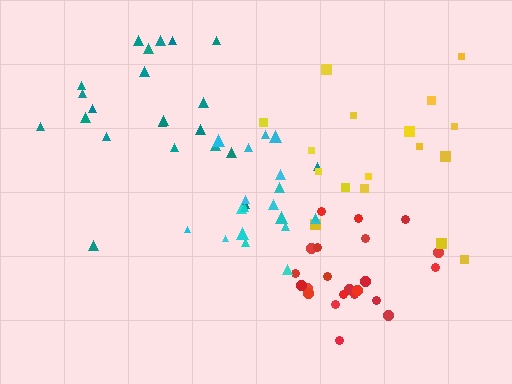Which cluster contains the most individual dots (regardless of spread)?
Teal (22).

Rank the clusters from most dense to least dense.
cyan, red, yellow, teal.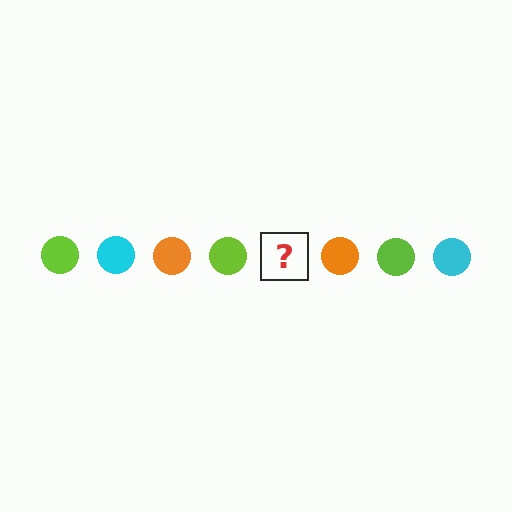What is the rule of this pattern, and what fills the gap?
The rule is that the pattern cycles through lime, cyan, orange circles. The gap should be filled with a cyan circle.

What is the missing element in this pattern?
The missing element is a cyan circle.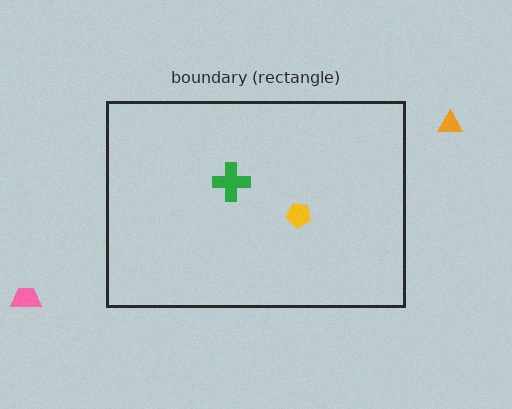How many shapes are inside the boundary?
2 inside, 2 outside.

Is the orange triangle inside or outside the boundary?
Outside.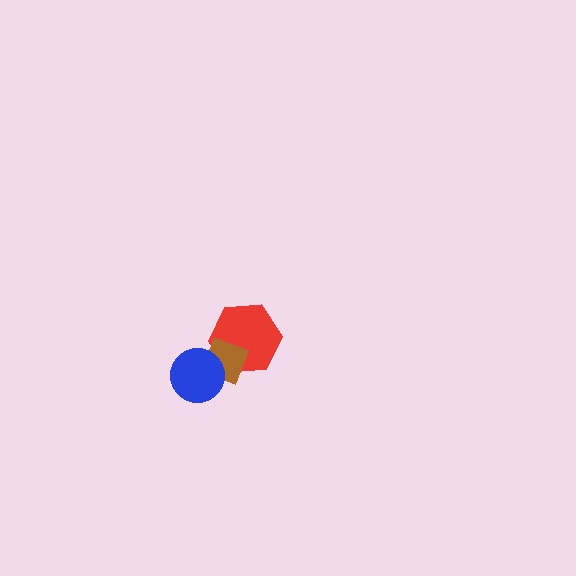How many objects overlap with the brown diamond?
2 objects overlap with the brown diamond.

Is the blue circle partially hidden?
No, no other shape covers it.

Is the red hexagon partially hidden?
Yes, it is partially covered by another shape.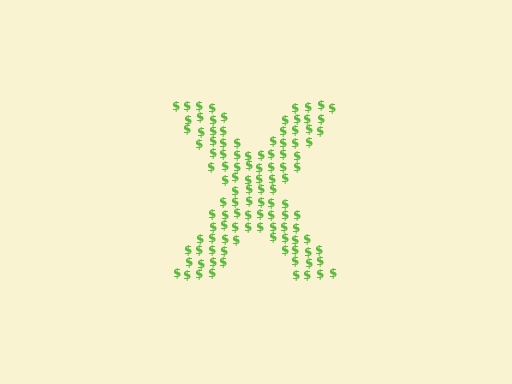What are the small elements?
The small elements are dollar signs.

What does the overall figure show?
The overall figure shows the letter X.